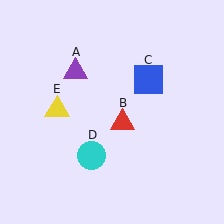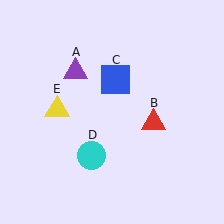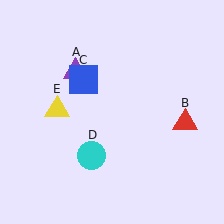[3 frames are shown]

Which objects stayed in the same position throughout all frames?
Purple triangle (object A) and cyan circle (object D) and yellow triangle (object E) remained stationary.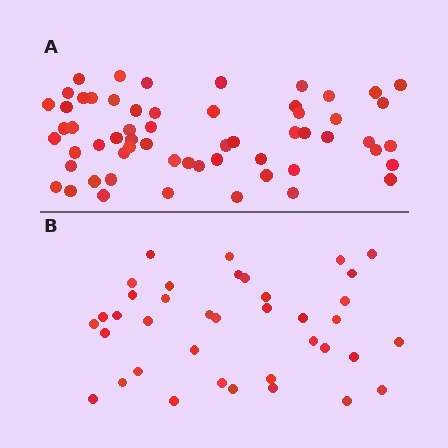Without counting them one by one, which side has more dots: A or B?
Region A (the top region) has more dots.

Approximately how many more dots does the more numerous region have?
Region A has approximately 20 more dots than region B.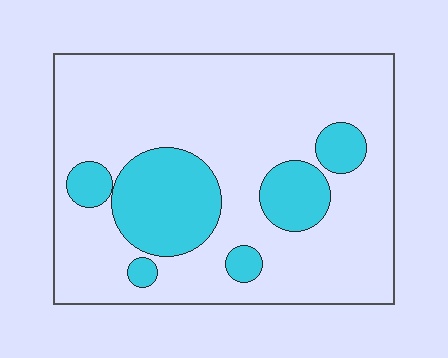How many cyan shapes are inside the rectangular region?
6.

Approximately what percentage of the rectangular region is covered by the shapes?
Approximately 20%.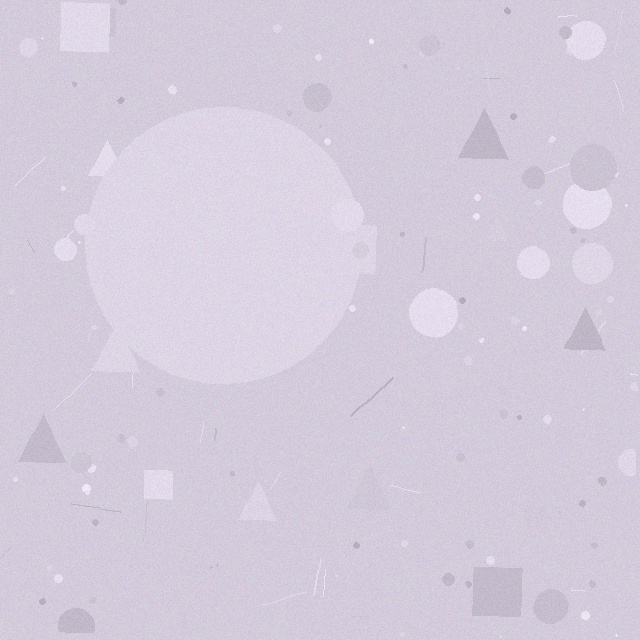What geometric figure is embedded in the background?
A circle is embedded in the background.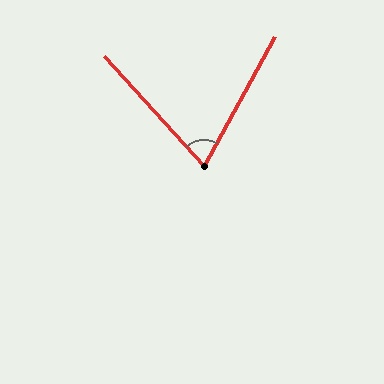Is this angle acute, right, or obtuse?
It is acute.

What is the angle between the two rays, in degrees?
Approximately 71 degrees.